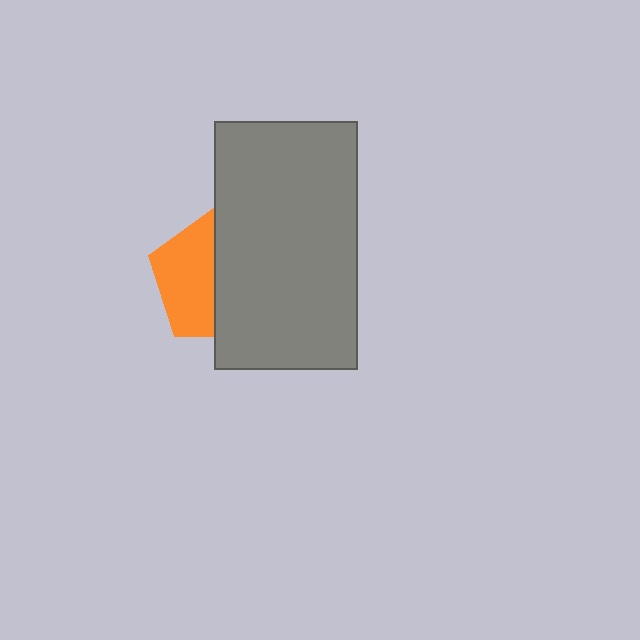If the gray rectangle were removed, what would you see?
You would see the complete orange pentagon.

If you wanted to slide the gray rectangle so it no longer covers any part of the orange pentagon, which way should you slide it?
Slide it right — that is the most direct way to separate the two shapes.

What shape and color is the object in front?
The object in front is a gray rectangle.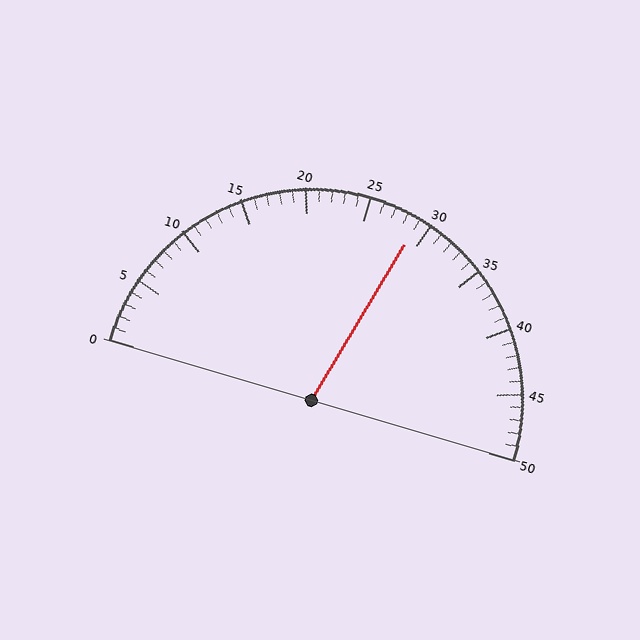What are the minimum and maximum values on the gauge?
The gauge ranges from 0 to 50.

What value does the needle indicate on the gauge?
The needle indicates approximately 29.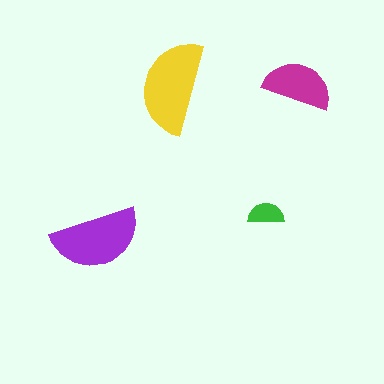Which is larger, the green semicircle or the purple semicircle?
The purple one.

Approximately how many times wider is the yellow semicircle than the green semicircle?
About 2.5 times wider.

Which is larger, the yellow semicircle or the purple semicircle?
The yellow one.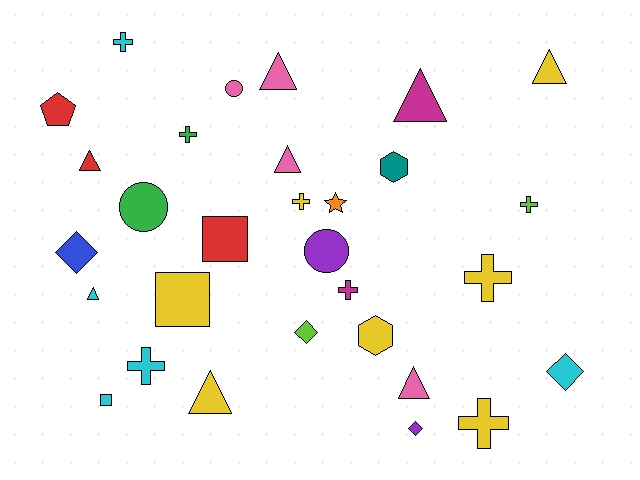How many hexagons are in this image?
There are 2 hexagons.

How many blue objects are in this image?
There is 1 blue object.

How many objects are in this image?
There are 30 objects.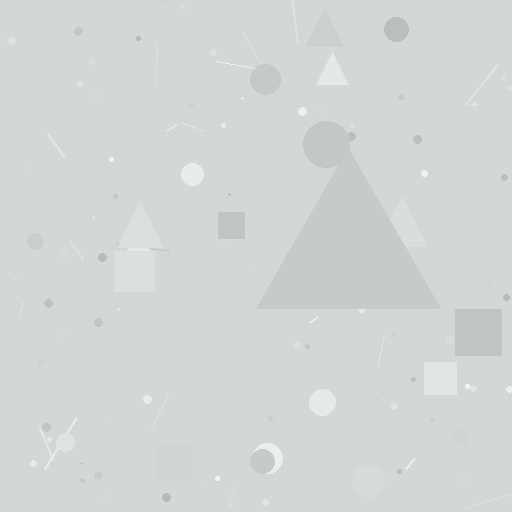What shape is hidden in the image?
A triangle is hidden in the image.